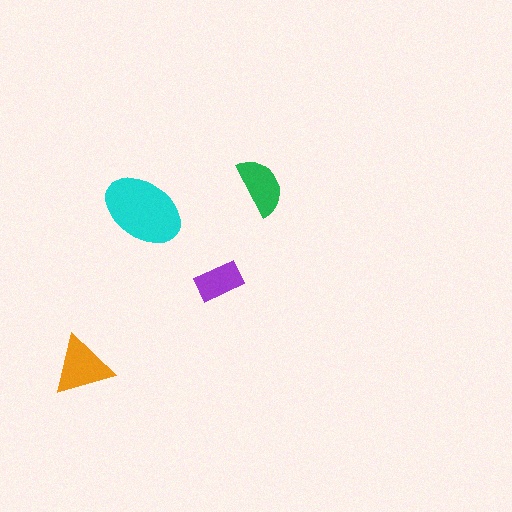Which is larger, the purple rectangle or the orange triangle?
The orange triangle.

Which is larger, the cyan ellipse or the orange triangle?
The cyan ellipse.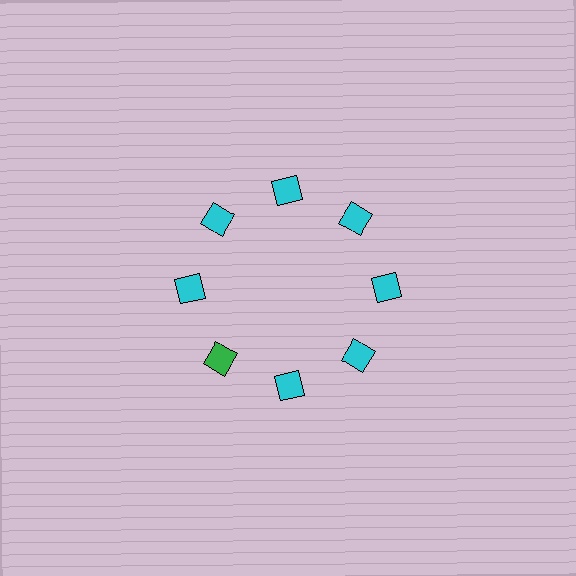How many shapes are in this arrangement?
There are 8 shapes arranged in a ring pattern.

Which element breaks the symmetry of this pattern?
The green diamond at roughly the 8 o'clock position breaks the symmetry. All other shapes are cyan diamonds.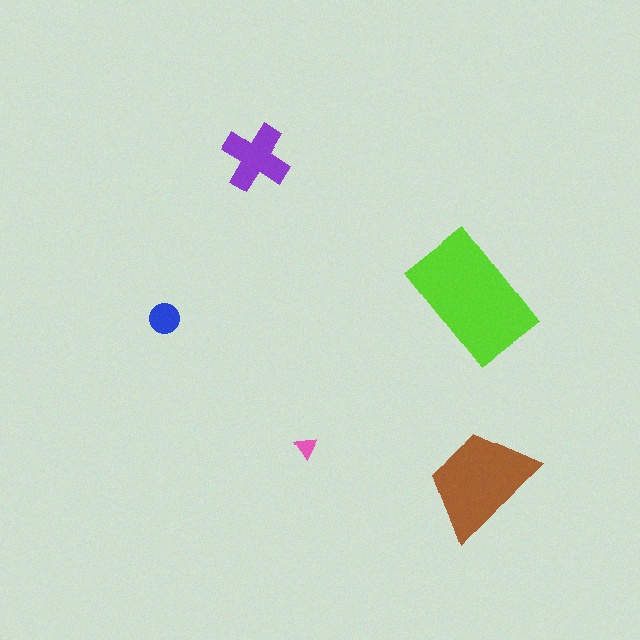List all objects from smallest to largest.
The pink triangle, the blue circle, the purple cross, the brown trapezoid, the lime rectangle.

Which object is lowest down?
The brown trapezoid is bottommost.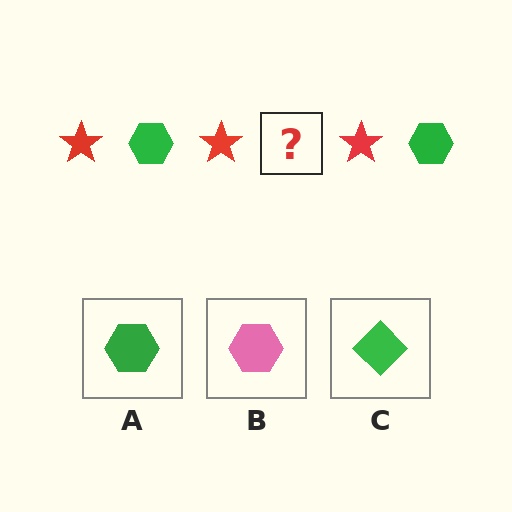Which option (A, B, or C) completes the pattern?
A.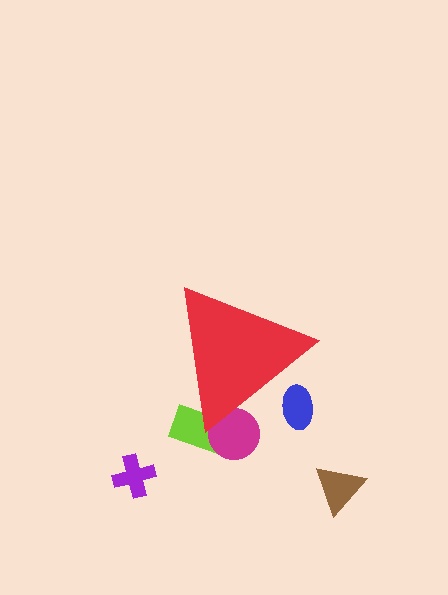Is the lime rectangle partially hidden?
Yes, the lime rectangle is partially hidden behind the red triangle.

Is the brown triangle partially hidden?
No, the brown triangle is fully visible.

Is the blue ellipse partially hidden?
Yes, the blue ellipse is partially hidden behind the red triangle.